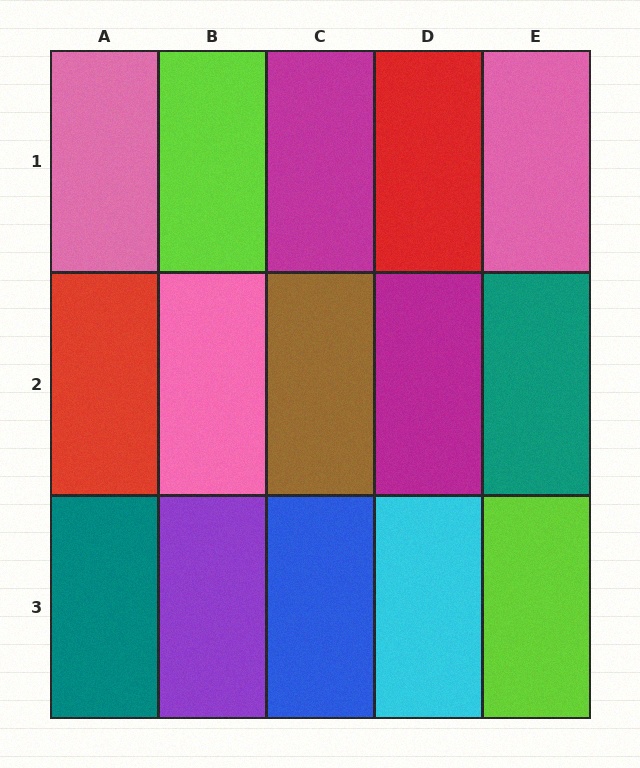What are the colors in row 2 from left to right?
Red, pink, brown, magenta, teal.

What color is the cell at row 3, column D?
Cyan.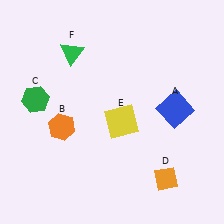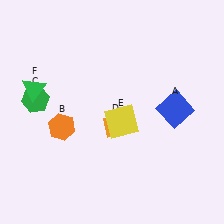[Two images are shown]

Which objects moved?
The objects that moved are: the orange diamond (D), the green triangle (F).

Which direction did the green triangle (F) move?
The green triangle (F) moved left.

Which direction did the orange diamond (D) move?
The orange diamond (D) moved up.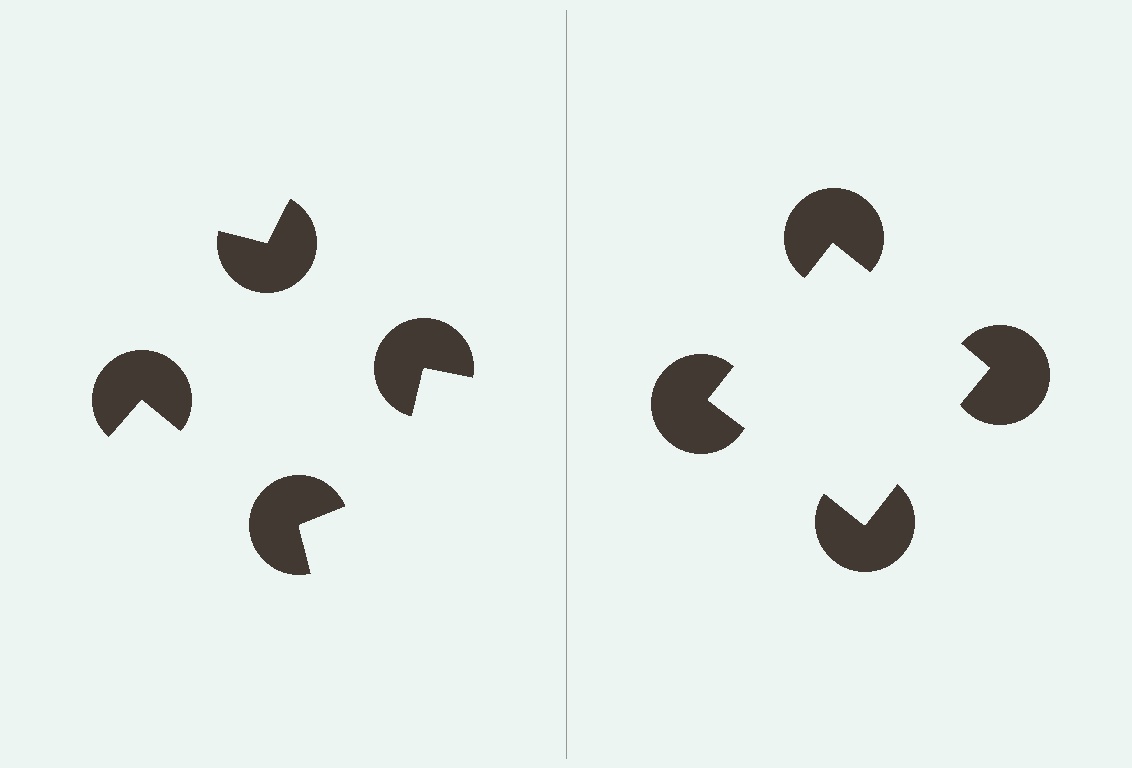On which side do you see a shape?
An illusory square appears on the right side. On the left side the wedge cuts are rotated, so no coherent shape forms.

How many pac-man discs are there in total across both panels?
8 — 4 on each side.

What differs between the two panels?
The pac-man discs are positioned identically on both sides; only the wedge orientations differ. On the right they align to a square; on the left they are misaligned.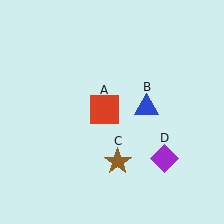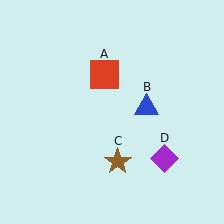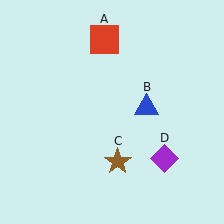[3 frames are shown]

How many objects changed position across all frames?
1 object changed position: red square (object A).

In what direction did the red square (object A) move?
The red square (object A) moved up.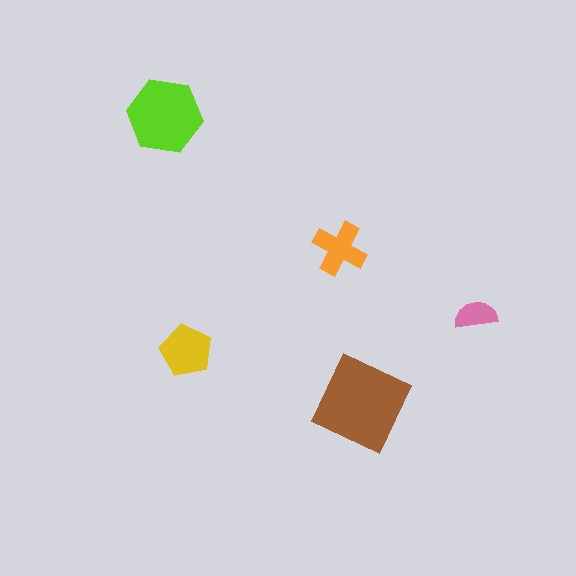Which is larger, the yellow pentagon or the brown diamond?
The brown diamond.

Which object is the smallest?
The pink semicircle.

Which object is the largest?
The brown diamond.